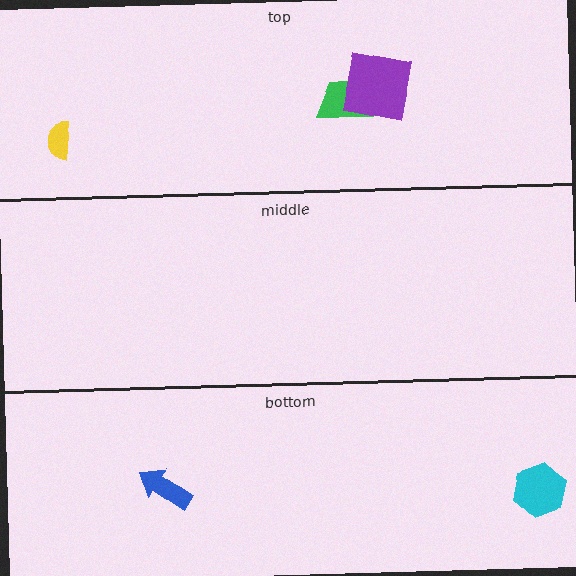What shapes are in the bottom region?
The blue arrow, the cyan hexagon.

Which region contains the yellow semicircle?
The top region.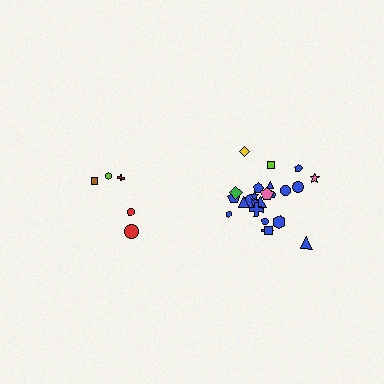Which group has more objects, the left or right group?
The right group.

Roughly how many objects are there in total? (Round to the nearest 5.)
Roughly 30 objects in total.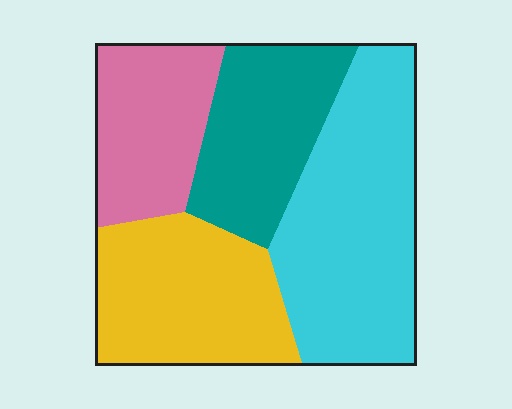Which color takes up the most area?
Cyan, at roughly 35%.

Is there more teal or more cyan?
Cyan.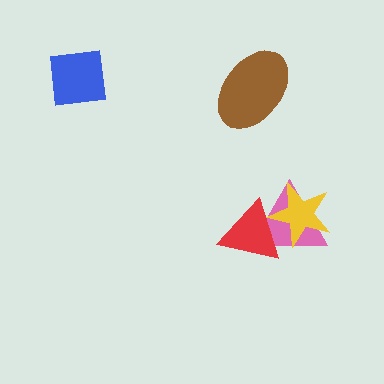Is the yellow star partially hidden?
Yes, it is partially covered by another shape.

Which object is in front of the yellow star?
The red triangle is in front of the yellow star.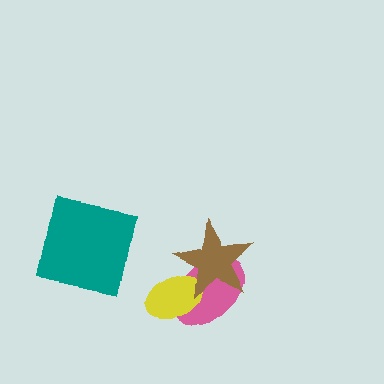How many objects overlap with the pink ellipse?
2 objects overlap with the pink ellipse.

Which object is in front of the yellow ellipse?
The brown star is in front of the yellow ellipse.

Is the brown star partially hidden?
No, no other shape covers it.